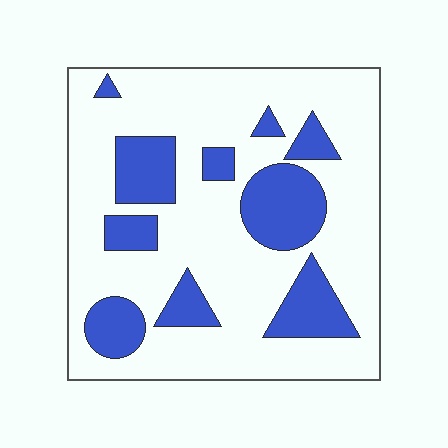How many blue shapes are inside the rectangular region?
10.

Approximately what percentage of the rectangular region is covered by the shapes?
Approximately 25%.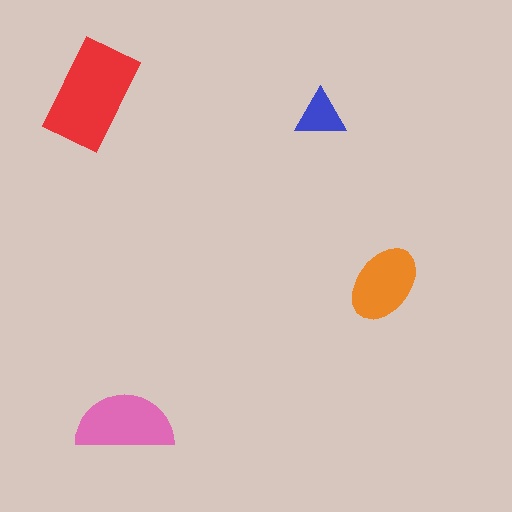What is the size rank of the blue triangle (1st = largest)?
4th.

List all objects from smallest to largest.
The blue triangle, the orange ellipse, the pink semicircle, the red rectangle.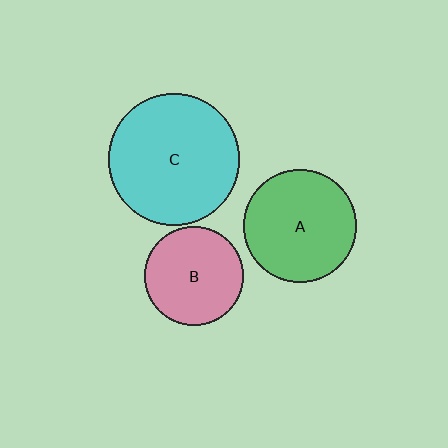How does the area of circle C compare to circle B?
Approximately 1.8 times.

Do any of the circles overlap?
No, none of the circles overlap.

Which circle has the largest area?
Circle C (cyan).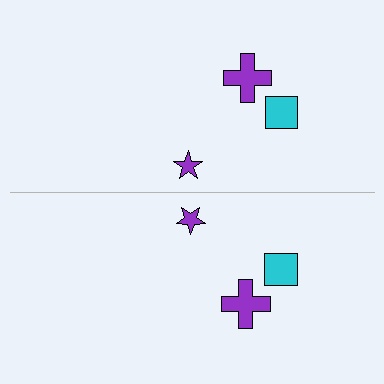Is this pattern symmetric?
Yes, this pattern has bilateral (reflection) symmetry.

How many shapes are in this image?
There are 6 shapes in this image.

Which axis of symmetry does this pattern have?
The pattern has a horizontal axis of symmetry running through the center of the image.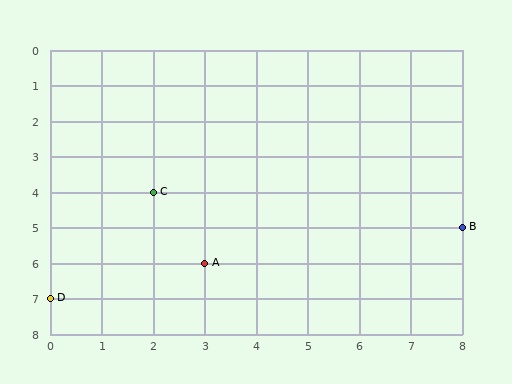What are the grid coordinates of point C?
Point C is at grid coordinates (2, 4).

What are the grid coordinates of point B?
Point B is at grid coordinates (8, 5).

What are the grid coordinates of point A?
Point A is at grid coordinates (3, 6).